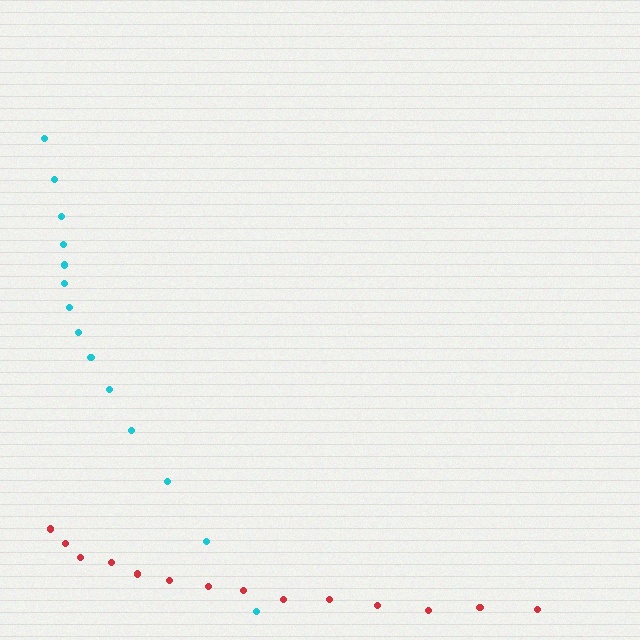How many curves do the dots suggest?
There are 2 distinct paths.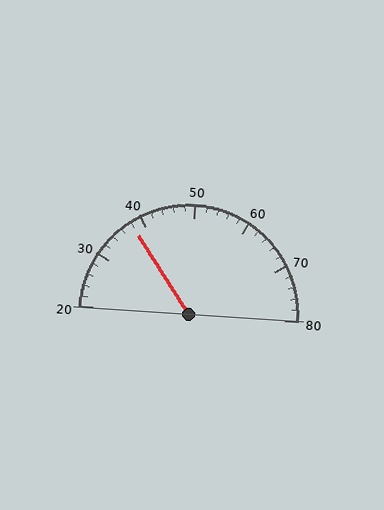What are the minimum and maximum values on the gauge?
The gauge ranges from 20 to 80.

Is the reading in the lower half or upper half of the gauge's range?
The reading is in the lower half of the range (20 to 80).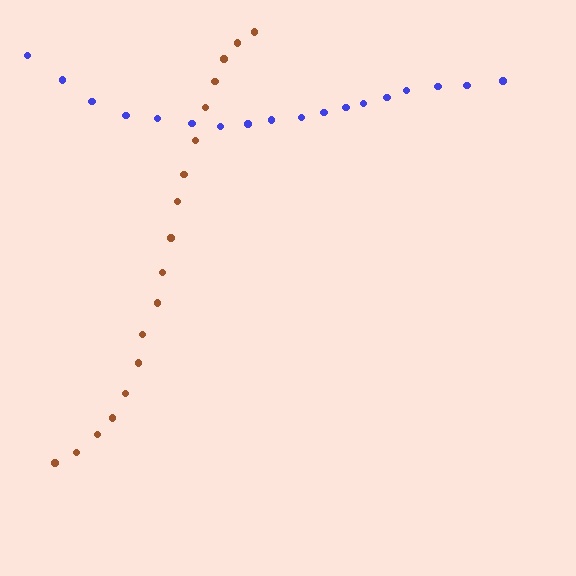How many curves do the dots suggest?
There are 2 distinct paths.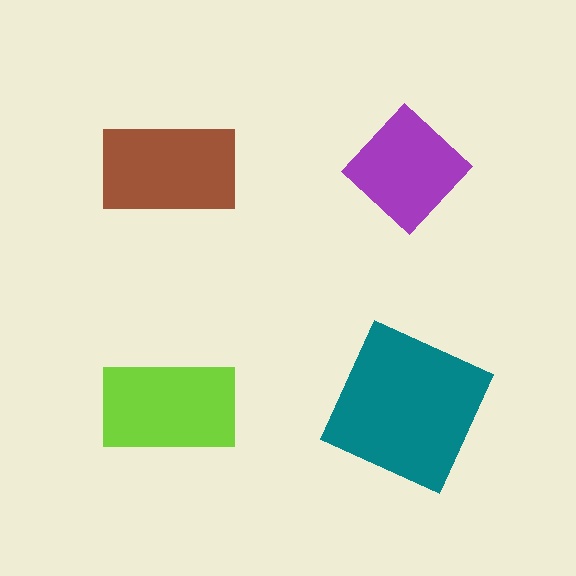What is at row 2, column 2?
A teal square.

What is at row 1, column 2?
A purple diamond.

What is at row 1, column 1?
A brown rectangle.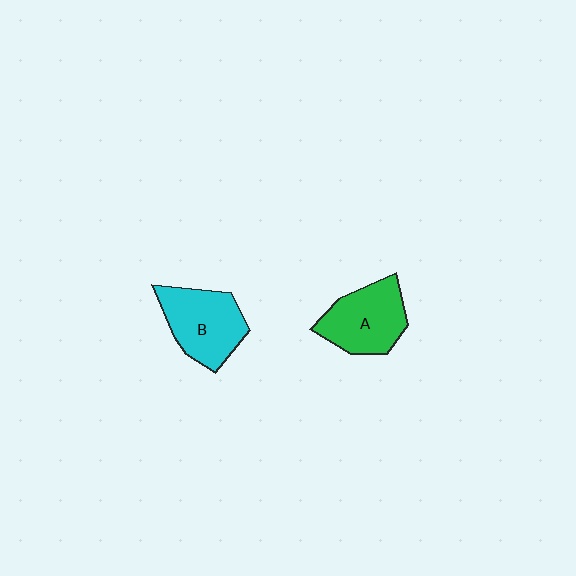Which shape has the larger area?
Shape B (cyan).